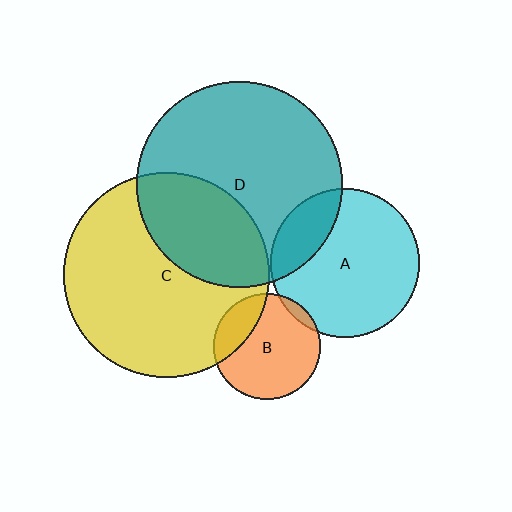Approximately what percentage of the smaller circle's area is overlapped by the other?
Approximately 20%.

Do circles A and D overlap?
Yes.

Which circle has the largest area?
Circle D (teal).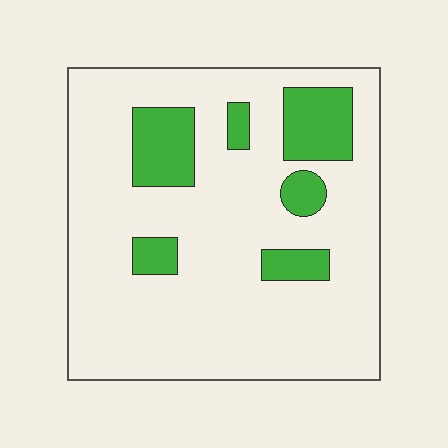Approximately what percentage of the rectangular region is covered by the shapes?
Approximately 15%.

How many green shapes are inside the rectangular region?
6.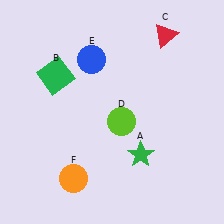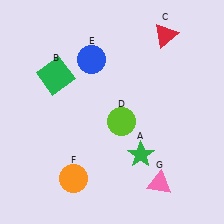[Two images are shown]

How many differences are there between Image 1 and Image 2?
There is 1 difference between the two images.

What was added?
A pink triangle (G) was added in Image 2.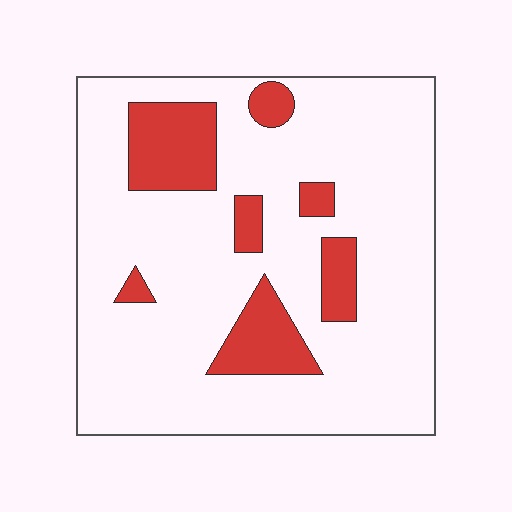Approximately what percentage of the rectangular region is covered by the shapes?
Approximately 15%.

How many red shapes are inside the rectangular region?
7.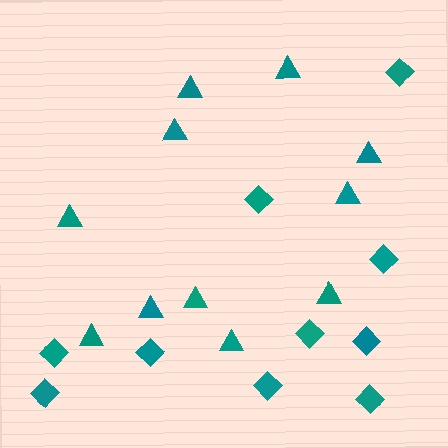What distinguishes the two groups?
There are 2 groups: one group of triangles (11) and one group of diamonds (10).